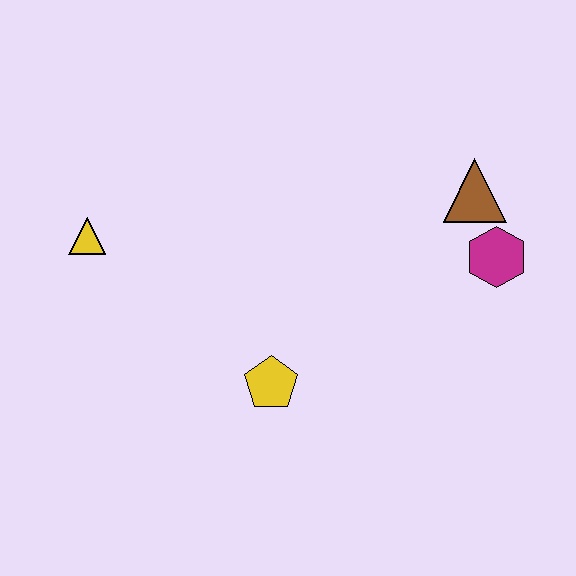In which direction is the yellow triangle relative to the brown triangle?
The yellow triangle is to the left of the brown triangle.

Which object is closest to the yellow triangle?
The yellow pentagon is closest to the yellow triangle.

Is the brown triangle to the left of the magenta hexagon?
Yes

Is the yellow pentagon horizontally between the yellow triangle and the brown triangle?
Yes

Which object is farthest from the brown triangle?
The yellow triangle is farthest from the brown triangle.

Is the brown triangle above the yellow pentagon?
Yes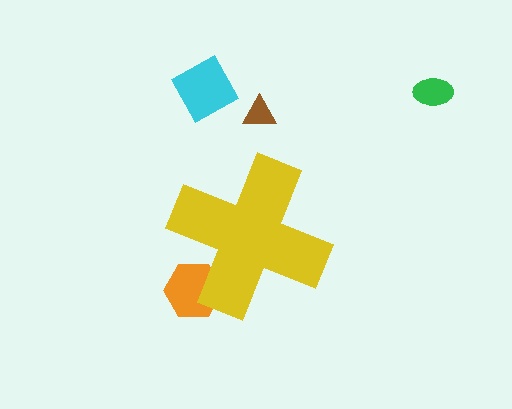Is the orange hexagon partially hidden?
Yes, the orange hexagon is partially hidden behind the yellow cross.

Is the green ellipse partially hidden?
No, the green ellipse is fully visible.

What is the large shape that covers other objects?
A yellow cross.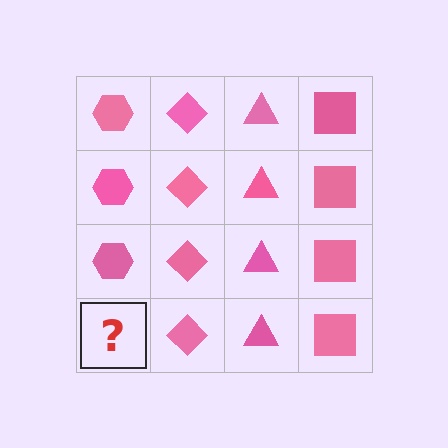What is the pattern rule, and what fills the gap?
The rule is that each column has a consistent shape. The gap should be filled with a pink hexagon.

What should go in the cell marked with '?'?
The missing cell should contain a pink hexagon.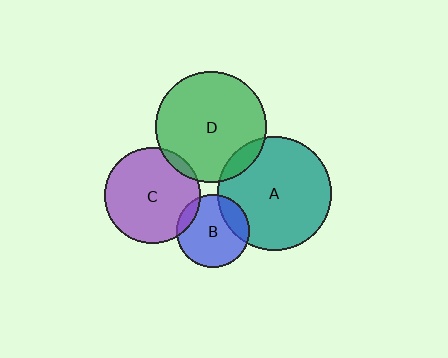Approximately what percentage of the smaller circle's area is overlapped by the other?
Approximately 20%.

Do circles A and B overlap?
Yes.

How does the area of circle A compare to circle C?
Approximately 1.4 times.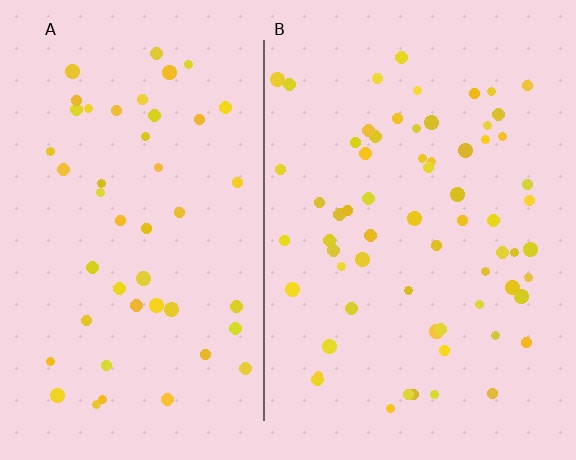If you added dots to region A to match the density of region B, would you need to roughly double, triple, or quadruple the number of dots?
Approximately double.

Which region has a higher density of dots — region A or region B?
B (the right).